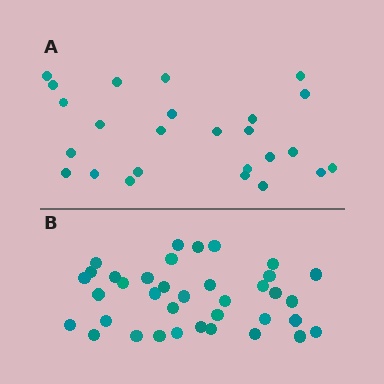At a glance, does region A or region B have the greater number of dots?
Region B (the bottom region) has more dots.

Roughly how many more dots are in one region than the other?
Region B has roughly 12 or so more dots than region A.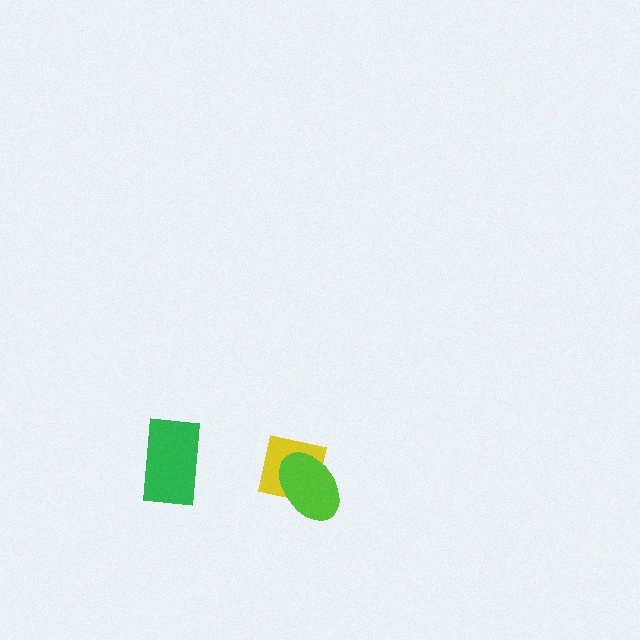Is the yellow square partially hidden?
Yes, it is partially covered by another shape.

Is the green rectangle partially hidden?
No, no other shape covers it.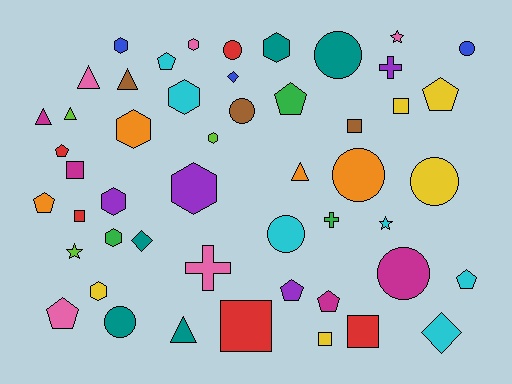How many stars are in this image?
There are 3 stars.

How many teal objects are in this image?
There are 5 teal objects.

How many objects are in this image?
There are 50 objects.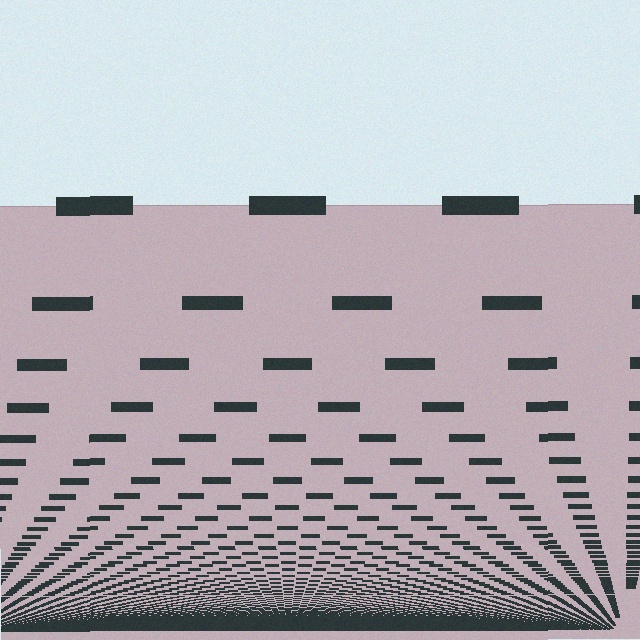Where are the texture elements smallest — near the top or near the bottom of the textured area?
Near the bottom.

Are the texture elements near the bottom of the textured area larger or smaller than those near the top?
Smaller. The gradient is inverted — elements near the bottom are smaller and denser.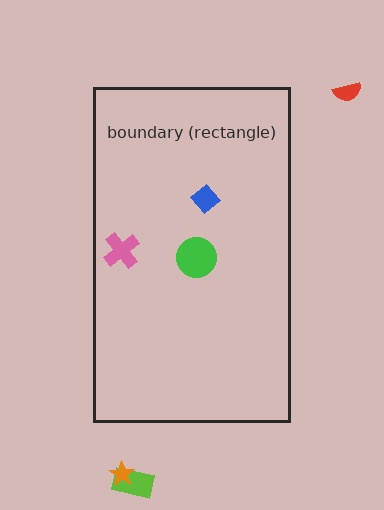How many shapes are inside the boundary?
3 inside, 3 outside.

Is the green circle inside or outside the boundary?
Inside.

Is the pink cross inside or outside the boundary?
Inside.